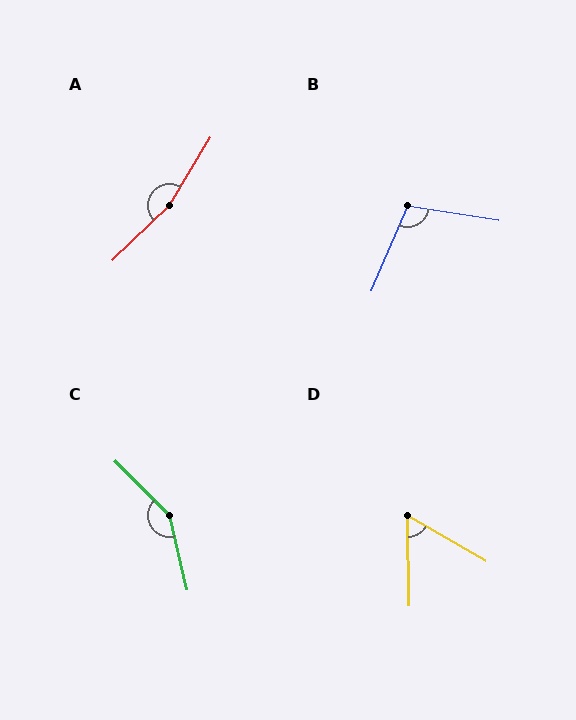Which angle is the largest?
A, at approximately 166 degrees.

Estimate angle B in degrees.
Approximately 104 degrees.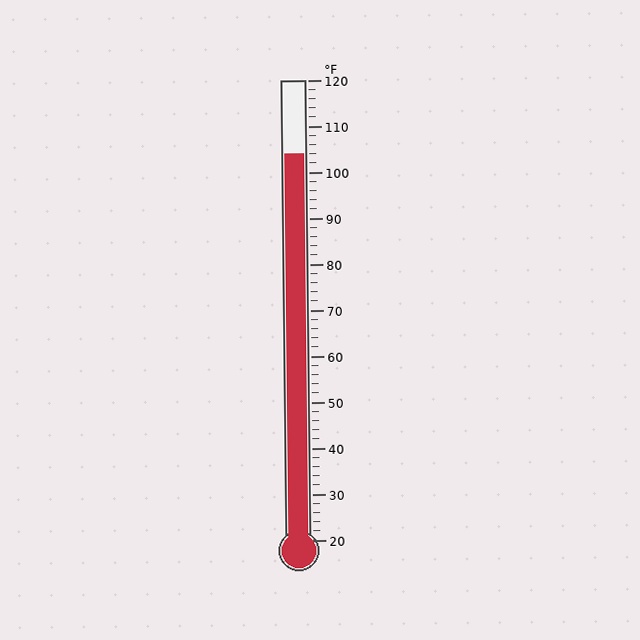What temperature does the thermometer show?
The thermometer shows approximately 104°F.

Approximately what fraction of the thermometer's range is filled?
The thermometer is filled to approximately 85% of its range.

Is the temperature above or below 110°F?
The temperature is below 110°F.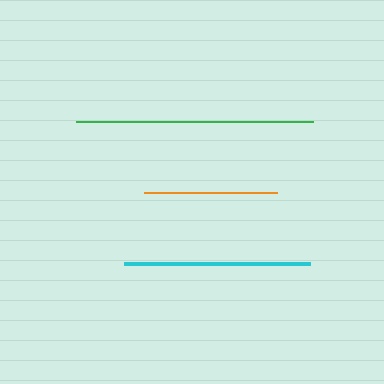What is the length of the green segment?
The green segment is approximately 236 pixels long.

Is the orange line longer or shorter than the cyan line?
The cyan line is longer than the orange line.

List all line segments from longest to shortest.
From longest to shortest: green, cyan, orange.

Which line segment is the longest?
The green line is the longest at approximately 236 pixels.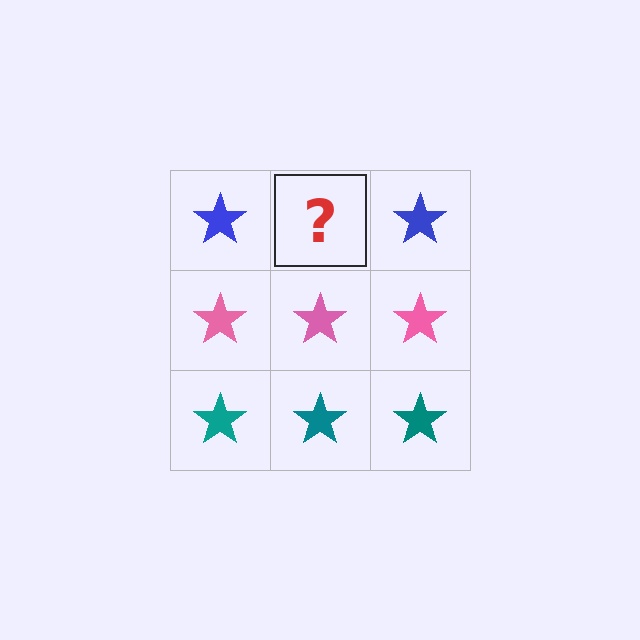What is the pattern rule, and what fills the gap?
The rule is that each row has a consistent color. The gap should be filled with a blue star.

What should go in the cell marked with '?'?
The missing cell should contain a blue star.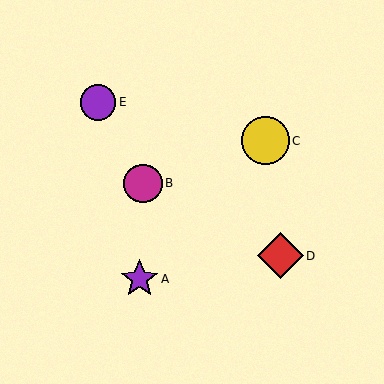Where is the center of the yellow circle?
The center of the yellow circle is at (265, 141).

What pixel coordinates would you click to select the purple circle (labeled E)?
Click at (98, 102) to select the purple circle E.